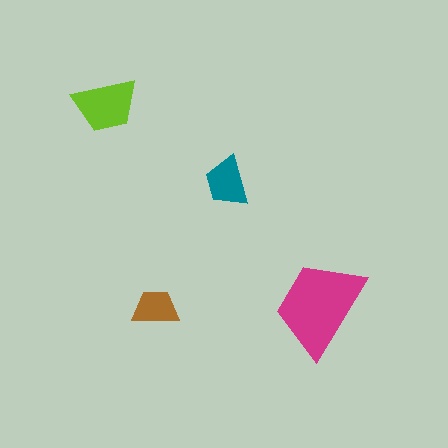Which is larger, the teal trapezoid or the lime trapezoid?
The lime one.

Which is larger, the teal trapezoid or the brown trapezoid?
The teal one.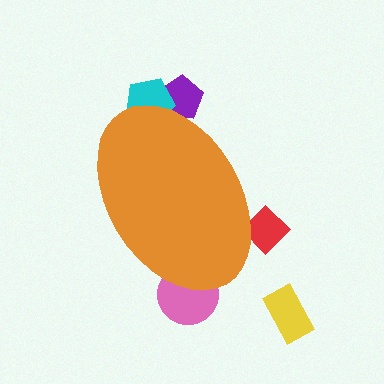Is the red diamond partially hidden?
Yes, the red diamond is partially hidden behind the orange ellipse.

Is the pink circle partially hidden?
Yes, the pink circle is partially hidden behind the orange ellipse.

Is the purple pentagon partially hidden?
Yes, the purple pentagon is partially hidden behind the orange ellipse.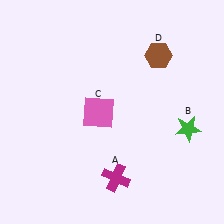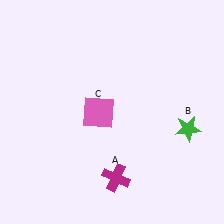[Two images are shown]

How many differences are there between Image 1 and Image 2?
There is 1 difference between the two images.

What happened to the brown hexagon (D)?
The brown hexagon (D) was removed in Image 2. It was in the top-right area of Image 1.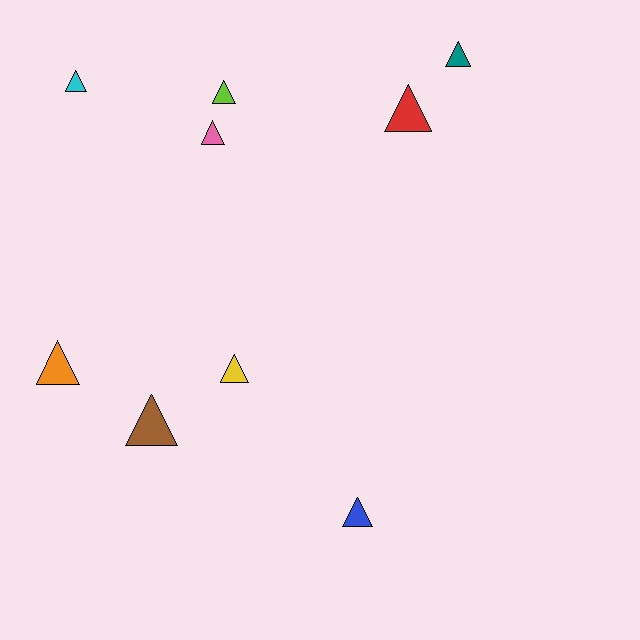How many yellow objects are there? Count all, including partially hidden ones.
There is 1 yellow object.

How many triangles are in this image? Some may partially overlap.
There are 9 triangles.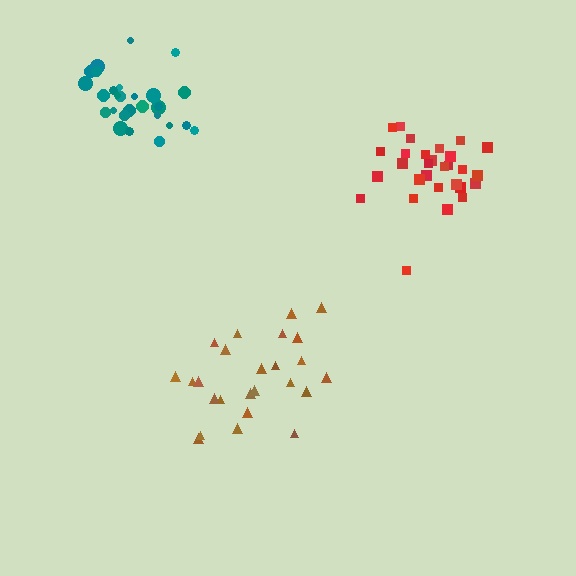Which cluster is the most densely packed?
Red.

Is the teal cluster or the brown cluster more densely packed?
Teal.